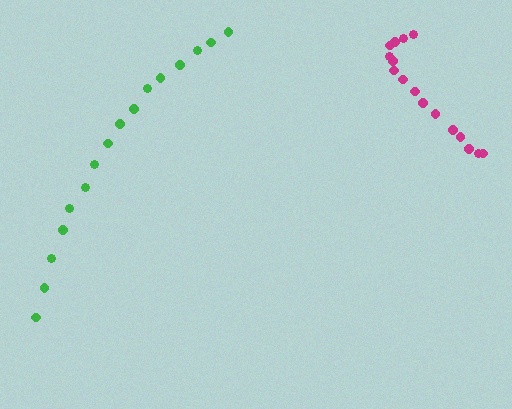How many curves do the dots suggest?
There are 2 distinct paths.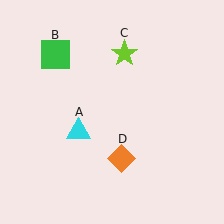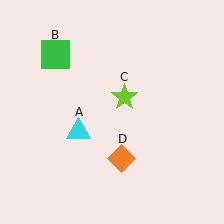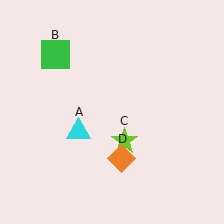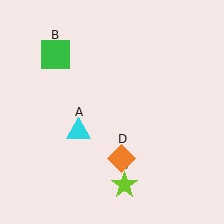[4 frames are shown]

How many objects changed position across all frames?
1 object changed position: lime star (object C).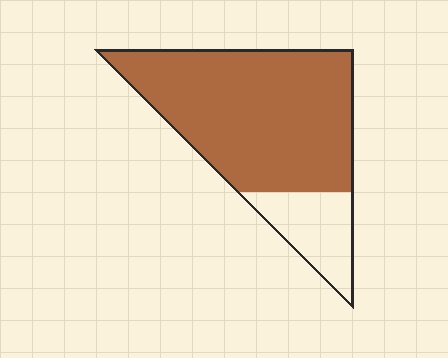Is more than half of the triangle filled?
Yes.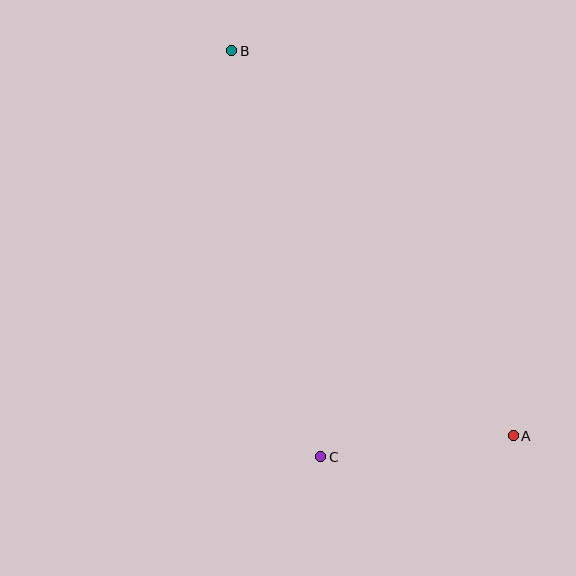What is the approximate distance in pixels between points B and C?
The distance between B and C is approximately 416 pixels.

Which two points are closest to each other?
Points A and C are closest to each other.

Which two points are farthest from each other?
Points A and B are farthest from each other.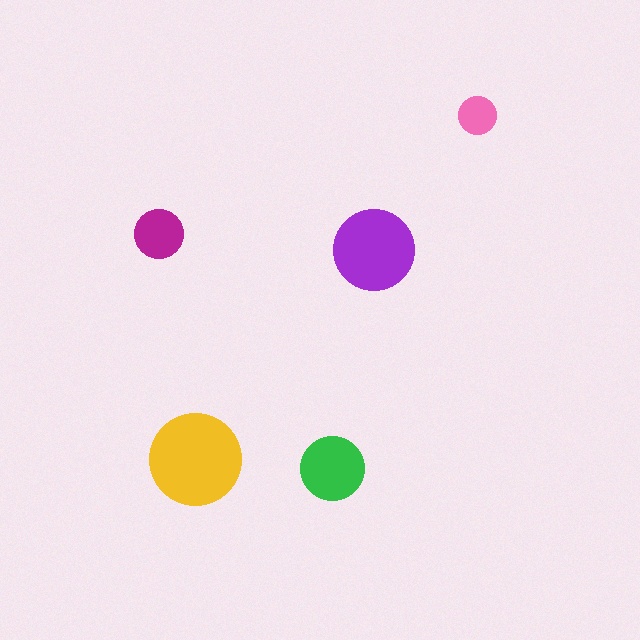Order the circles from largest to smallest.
the yellow one, the purple one, the green one, the magenta one, the pink one.